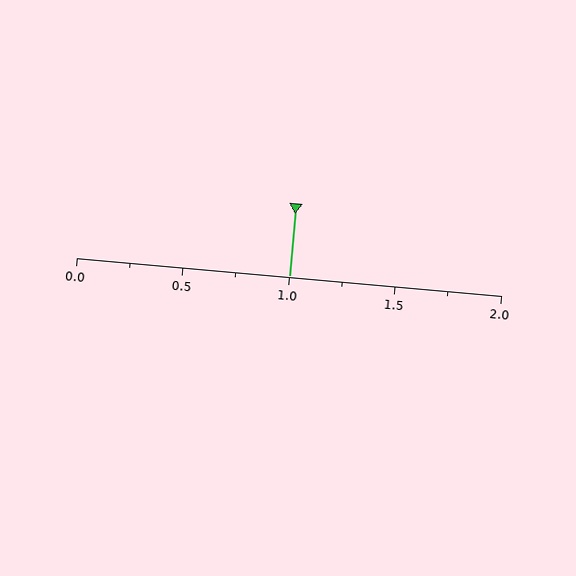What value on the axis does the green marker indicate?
The marker indicates approximately 1.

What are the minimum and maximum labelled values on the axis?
The axis runs from 0.0 to 2.0.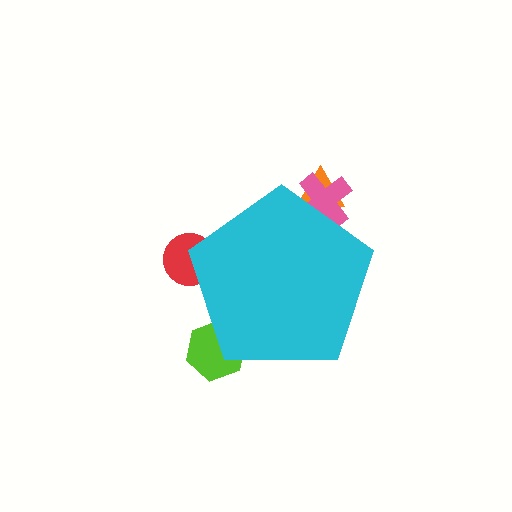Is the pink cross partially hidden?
Yes, the pink cross is partially hidden behind the cyan pentagon.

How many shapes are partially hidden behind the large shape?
4 shapes are partially hidden.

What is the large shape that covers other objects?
A cyan pentagon.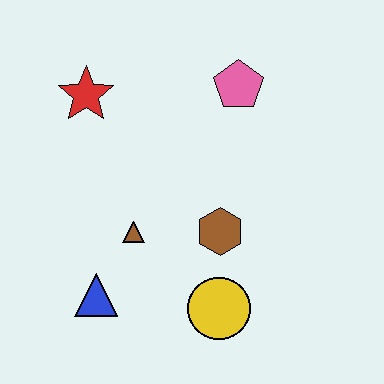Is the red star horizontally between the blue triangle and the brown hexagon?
No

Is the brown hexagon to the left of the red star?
No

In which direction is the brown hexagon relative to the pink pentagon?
The brown hexagon is below the pink pentagon.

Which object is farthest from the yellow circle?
The red star is farthest from the yellow circle.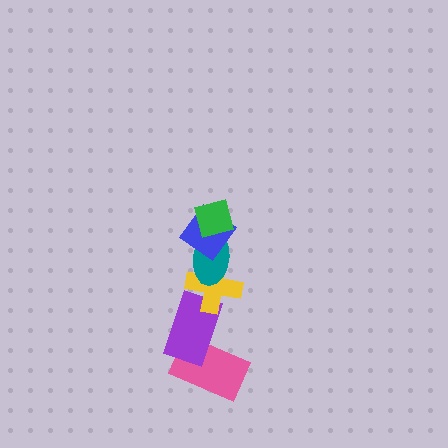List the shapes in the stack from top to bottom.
From top to bottom: the green square, the blue diamond, the teal ellipse, the yellow cross, the purple rectangle, the pink rectangle.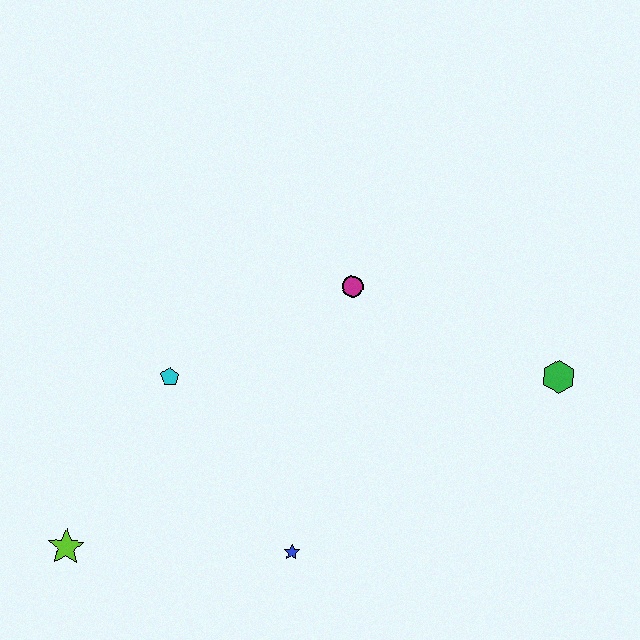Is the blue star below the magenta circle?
Yes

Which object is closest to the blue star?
The cyan pentagon is closest to the blue star.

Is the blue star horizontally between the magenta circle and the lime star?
Yes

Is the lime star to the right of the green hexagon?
No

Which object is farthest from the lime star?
The green hexagon is farthest from the lime star.